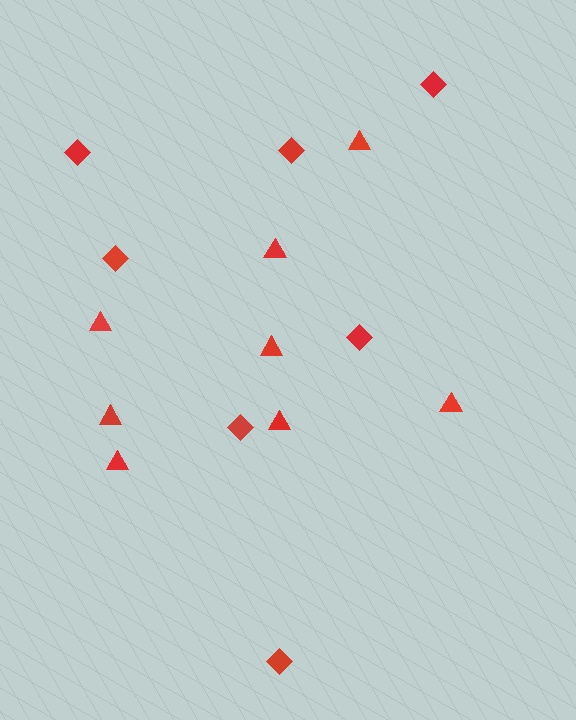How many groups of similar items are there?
There are 2 groups: one group of diamonds (7) and one group of triangles (8).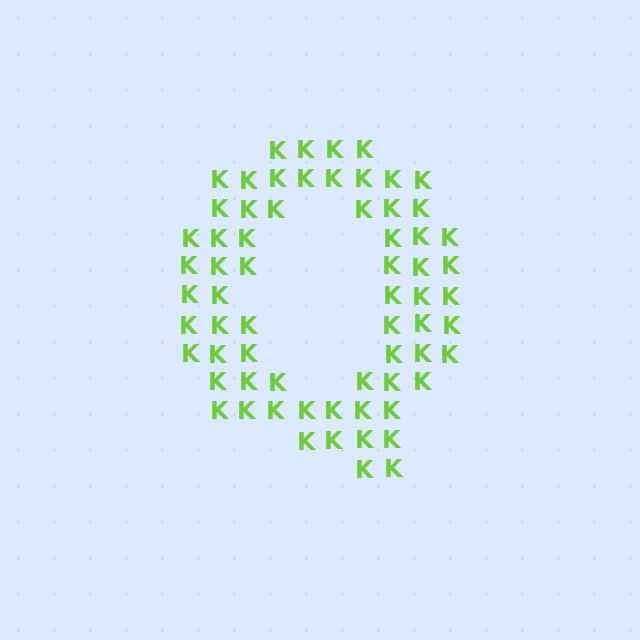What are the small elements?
The small elements are letter K's.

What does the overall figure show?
The overall figure shows the letter Q.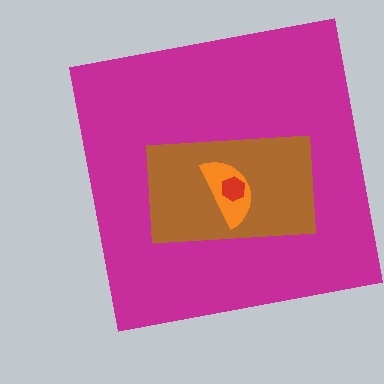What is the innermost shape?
The red hexagon.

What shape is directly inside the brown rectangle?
The orange semicircle.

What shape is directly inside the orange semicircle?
The red hexagon.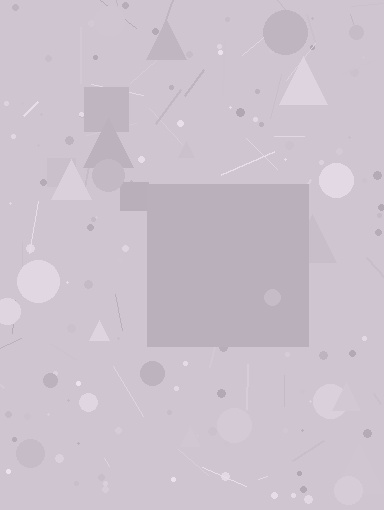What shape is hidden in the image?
A square is hidden in the image.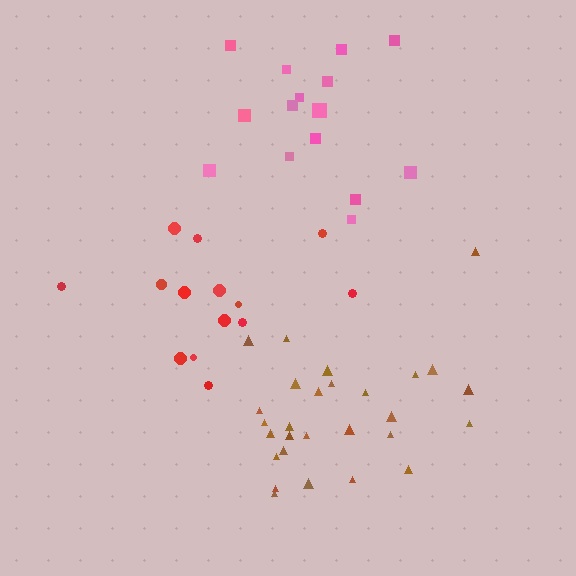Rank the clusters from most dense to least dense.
brown, red, pink.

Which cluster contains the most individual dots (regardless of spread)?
Brown (28).